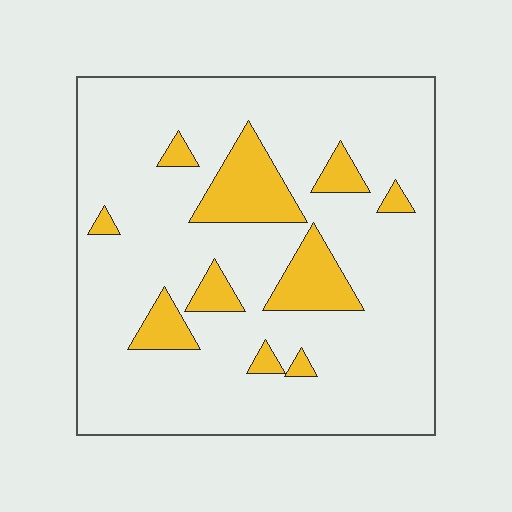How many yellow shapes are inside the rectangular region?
10.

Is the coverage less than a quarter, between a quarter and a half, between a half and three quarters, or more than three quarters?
Less than a quarter.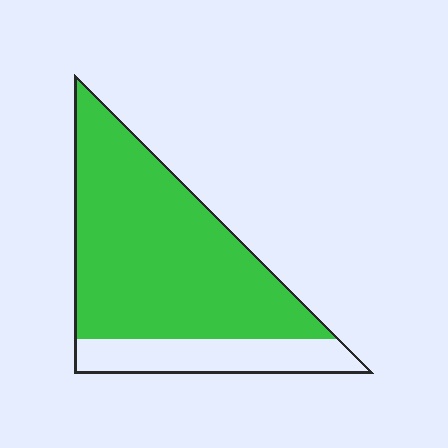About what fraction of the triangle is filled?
About four fifths (4/5).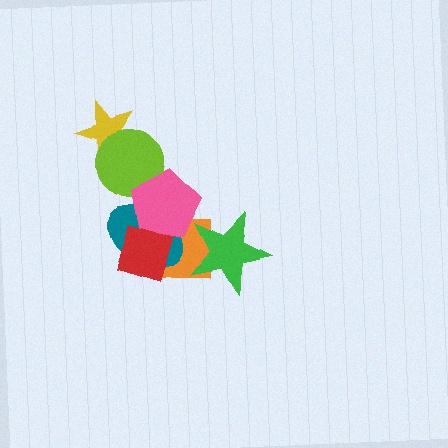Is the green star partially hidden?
No, no other shape covers it.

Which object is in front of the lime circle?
The pink pentagon is in front of the lime circle.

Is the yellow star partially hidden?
Yes, it is partially covered by another shape.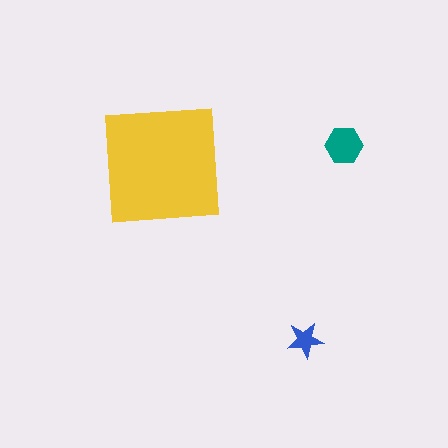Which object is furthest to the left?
The yellow square is leftmost.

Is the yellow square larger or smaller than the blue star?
Larger.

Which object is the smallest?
The blue star.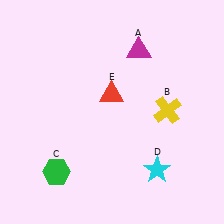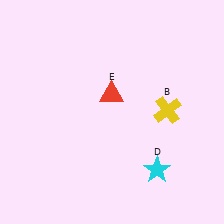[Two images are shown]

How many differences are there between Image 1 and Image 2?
There are 2 differences between the two images.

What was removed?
The green hexagon (C), the magenta triangle (A) were removed in Image 2.